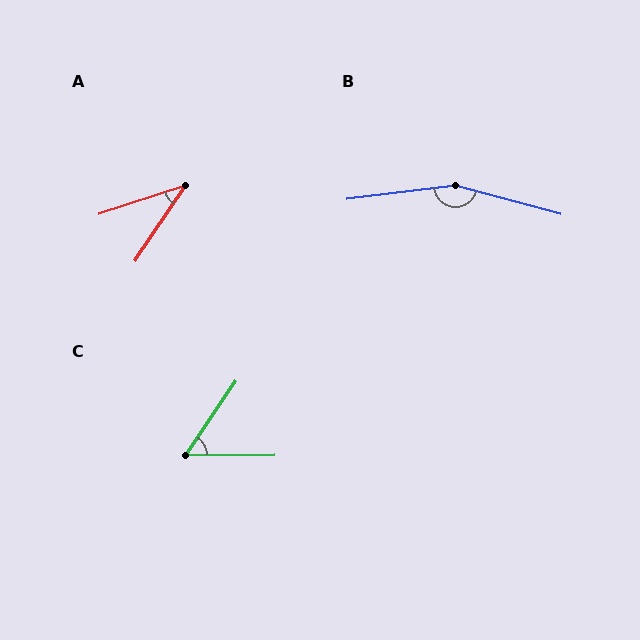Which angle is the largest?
B, at approximately 158 degrees.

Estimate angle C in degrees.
Approximately 56 degrees.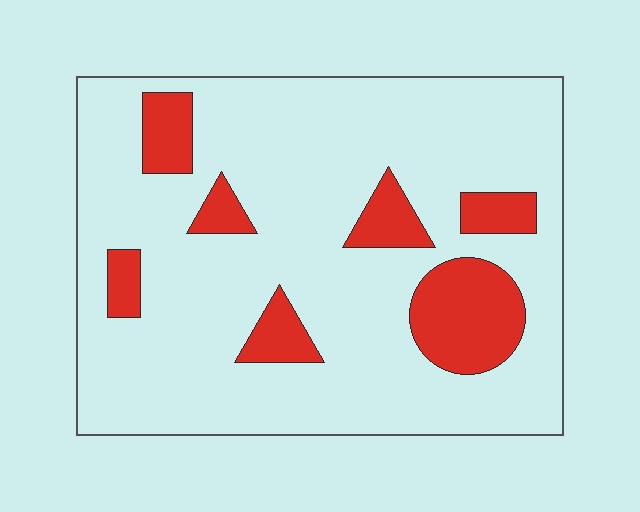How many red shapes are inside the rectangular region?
7.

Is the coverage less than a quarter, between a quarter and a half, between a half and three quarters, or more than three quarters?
Less than a quarter.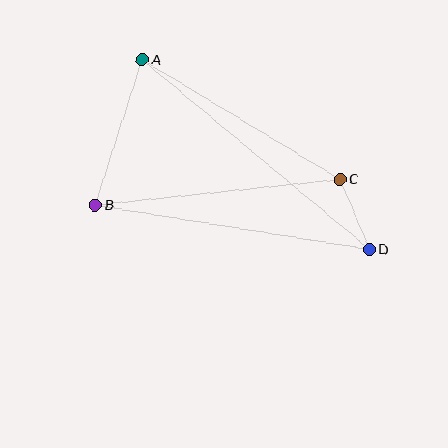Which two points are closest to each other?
Points C and D are closest to each other.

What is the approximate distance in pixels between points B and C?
The distance between B and C is approximately 246 pixels.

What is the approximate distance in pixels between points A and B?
The distance between A and B is approximately 153 pixels.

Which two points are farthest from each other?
Points A and D are farthest from each other.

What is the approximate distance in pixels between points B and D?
The distance between B and D is approximately 277 pixels.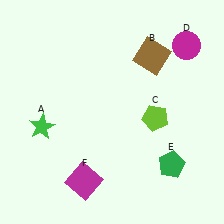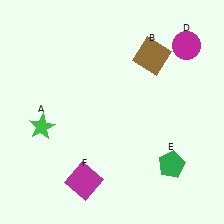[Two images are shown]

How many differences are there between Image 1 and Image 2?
There is 1 difference between the two images.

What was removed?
The lime pentagon (C) was removed in Image 2.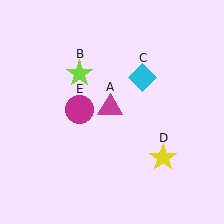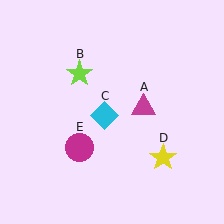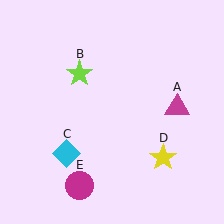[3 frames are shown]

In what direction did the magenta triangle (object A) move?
The magenta triangle (object A) moved right.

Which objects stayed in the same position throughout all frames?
Lime star (object B) and yellow star (object D) remained stationary.